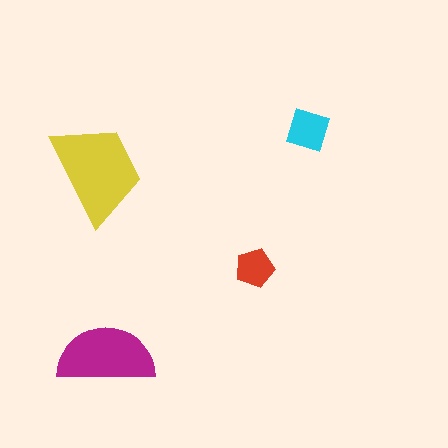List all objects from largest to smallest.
The yellow trapezoid, the magenta semicircle, the cyan square, the red pentagon.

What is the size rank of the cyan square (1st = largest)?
3rd.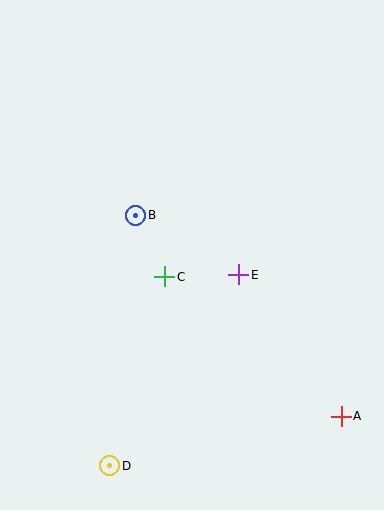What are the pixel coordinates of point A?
Point A is at (341, 416).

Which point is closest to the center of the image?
Point C at (165, 277) is closest to the center.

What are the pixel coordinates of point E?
Point E is at (239, 275).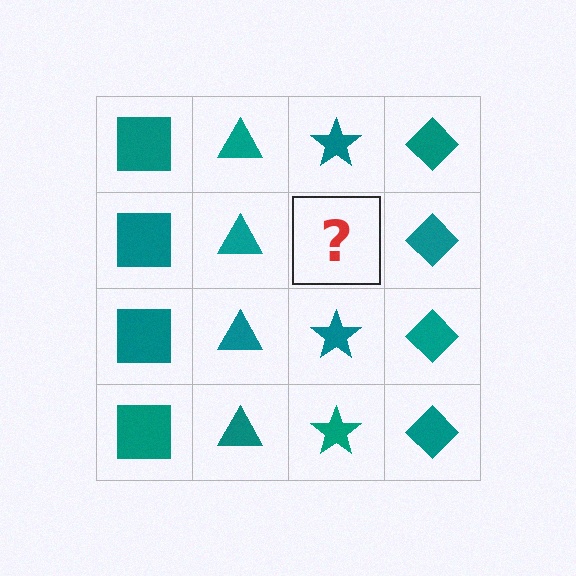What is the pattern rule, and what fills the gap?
The rule is that each column has a consistent shape. The gap should be filled with a teal star.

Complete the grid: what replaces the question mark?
The question mark should be replaced with a teal star.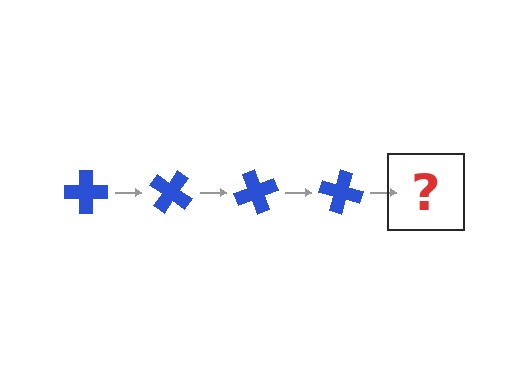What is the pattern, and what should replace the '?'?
The pattern is that the cross rotates 35 degrees each step. The '?' should be a blue cross rotated 140 degrees.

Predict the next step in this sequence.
The next step is a blue cross rotated 140 degrees.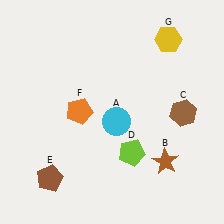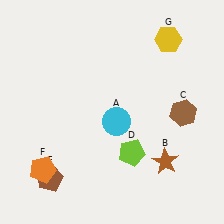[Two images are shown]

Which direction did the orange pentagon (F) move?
The orange pentagon (F) moved down.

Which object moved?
The orange pentagon (F) moved down.